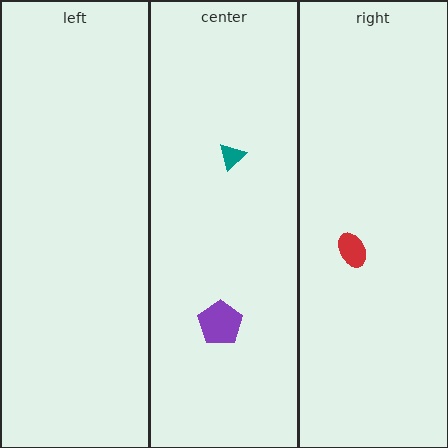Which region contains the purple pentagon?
The center region.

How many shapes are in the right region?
1.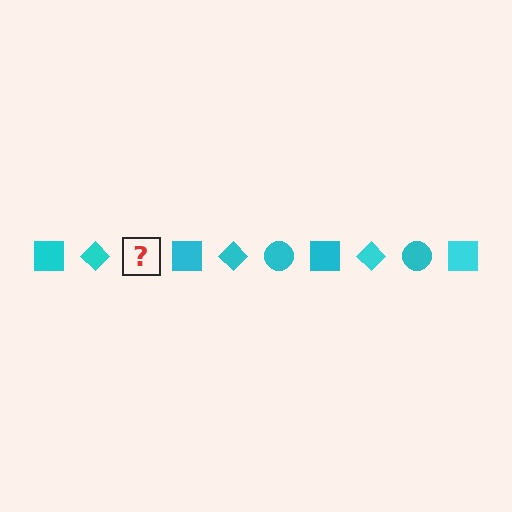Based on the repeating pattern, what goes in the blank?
The blank should be a cyan circle.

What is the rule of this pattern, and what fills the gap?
The rule is that the pattern cycles through square, diamond, circle shapes in cyan. The gap should be filled with a cyan circle.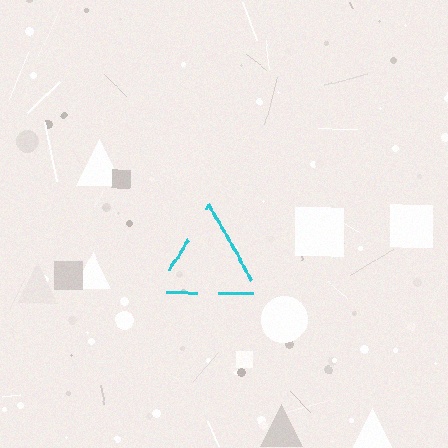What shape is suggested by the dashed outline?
The dashed outline suggests a triangle.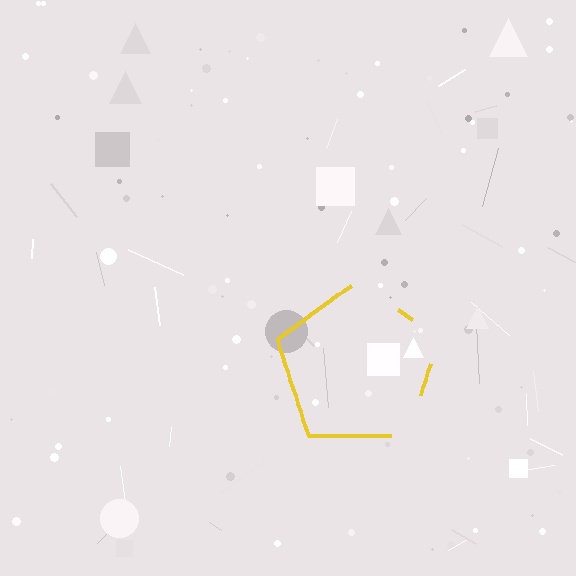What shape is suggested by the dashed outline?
The dashed outline suggests a pentagon.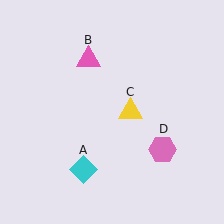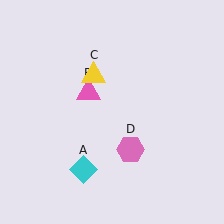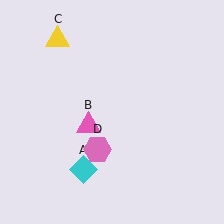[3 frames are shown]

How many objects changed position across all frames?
3 objects changed position: pink triangle (object B), yellow triangle (object C), pink hexagon (object D).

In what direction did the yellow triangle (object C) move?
The yellow triangle (object C) moved up and to the left.